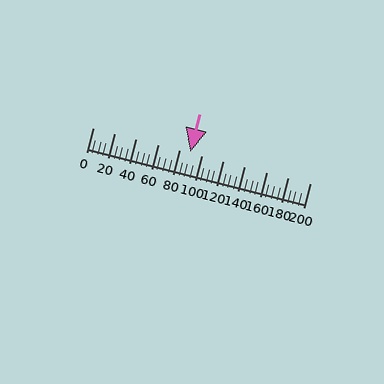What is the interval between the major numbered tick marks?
The major tick marks are spaced 20 units apart.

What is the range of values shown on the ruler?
The ruler shows values from 0 to 200.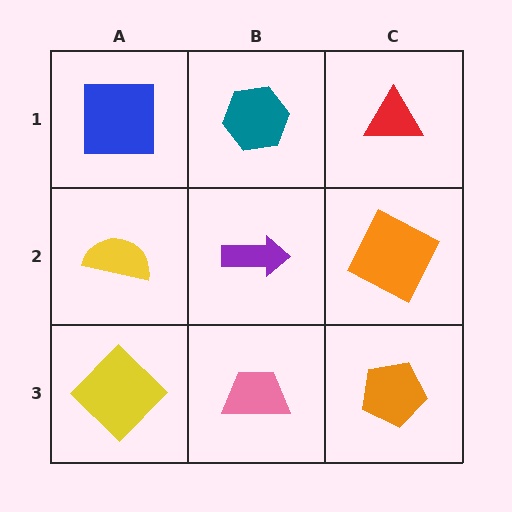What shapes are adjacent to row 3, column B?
A purple arrow (row 2, column B), a yellow diamond (row 3, column A), an orange pentagon (row 3, column C).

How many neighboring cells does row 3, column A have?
2.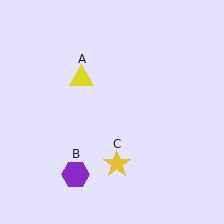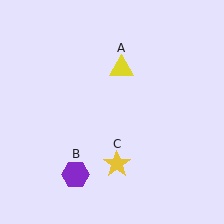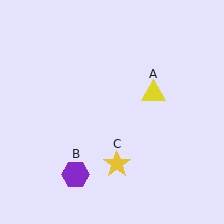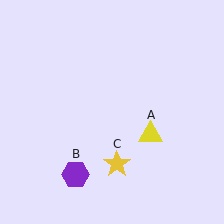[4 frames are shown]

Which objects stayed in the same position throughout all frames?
Purple hexagon (object B) and yellow star (object C) remained stationary.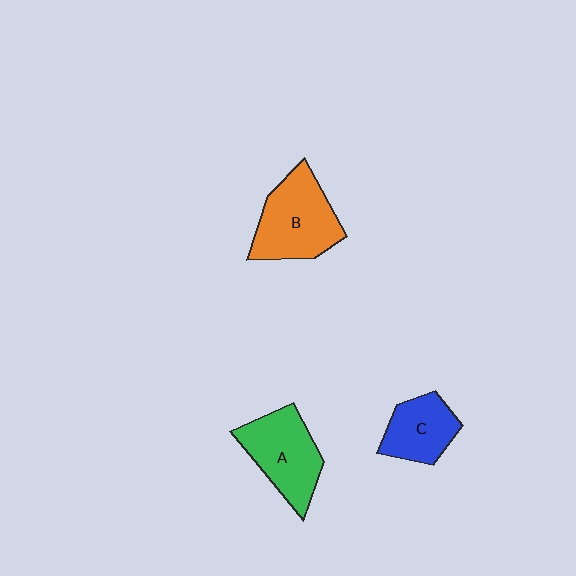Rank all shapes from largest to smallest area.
From largest to smallest: B (orange), A (green), C (blue).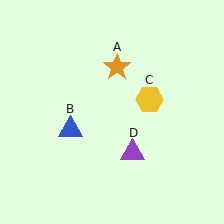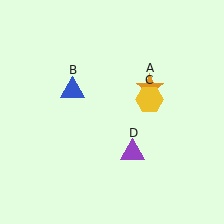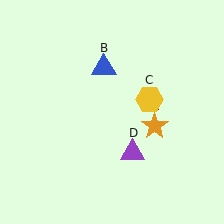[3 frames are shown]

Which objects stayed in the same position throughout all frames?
Yellow hexagon (object C) and purple triangle (object D) remained stationary.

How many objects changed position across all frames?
2 objects changed position: orange star (object A), blue triangle (object B).